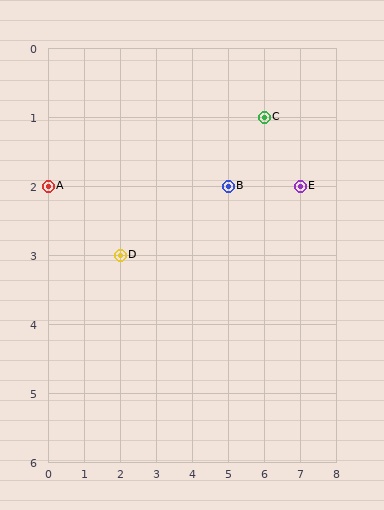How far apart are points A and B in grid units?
Points A and B are 5 columns apart.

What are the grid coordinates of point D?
Point D is at grid coordinates (2, 3).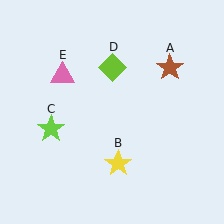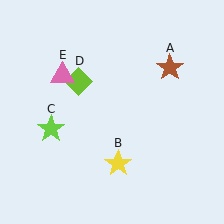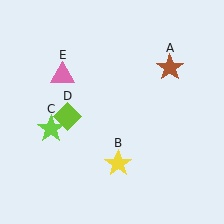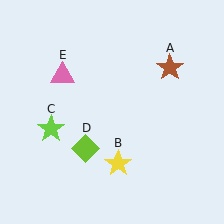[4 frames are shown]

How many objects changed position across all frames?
1 object changed position: lime diamond (object D).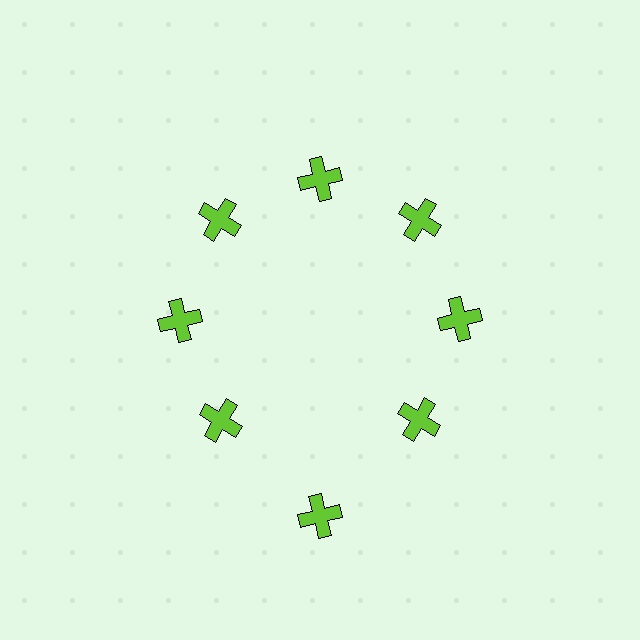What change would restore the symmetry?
The symmetry would be restored by moving it inward, back onto the ring so that all 8 crosses sit at equal angles and equal distance from the center.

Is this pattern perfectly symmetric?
No. The 8 lime crosses are arranged in a ring, but one element near the 6 o'clock position is pushed outward from the center, breaking the 8-fold rotational symmetry.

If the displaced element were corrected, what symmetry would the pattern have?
It would have 8-fold rotational symmetry — the pattern would map onto itself every 45 degrees.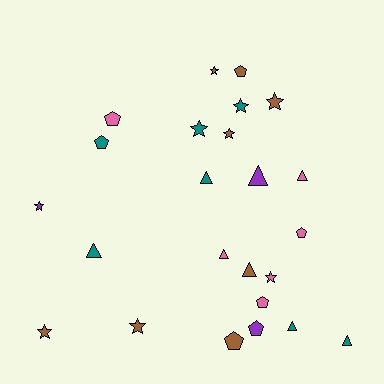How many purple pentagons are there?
There is 1 purple pentagon.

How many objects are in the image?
There are 24 objects.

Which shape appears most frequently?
Star, with 9 objects.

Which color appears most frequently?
Brown, with 8 objects.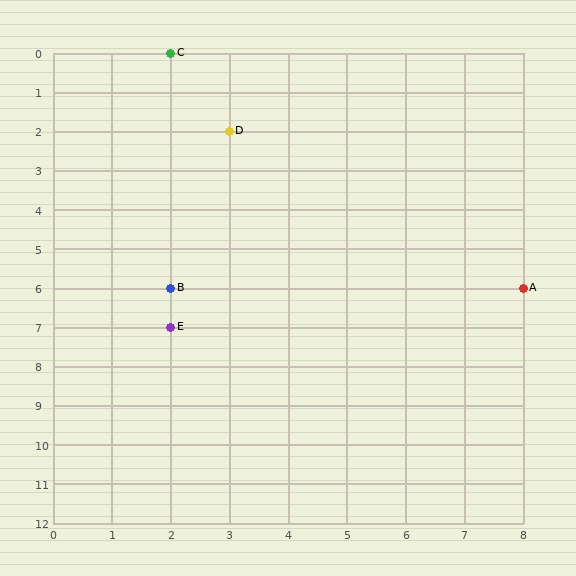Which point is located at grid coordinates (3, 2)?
Point D is at (3, 2).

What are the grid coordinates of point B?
Point B is at grid coordinates (2, 6).